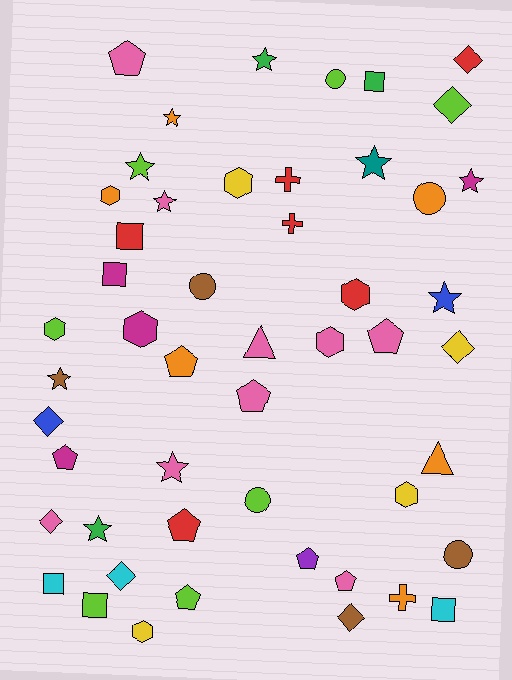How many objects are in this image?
There are 50 objects.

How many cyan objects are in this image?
There are 3 cyan objects.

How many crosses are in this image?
There are 3 crosses.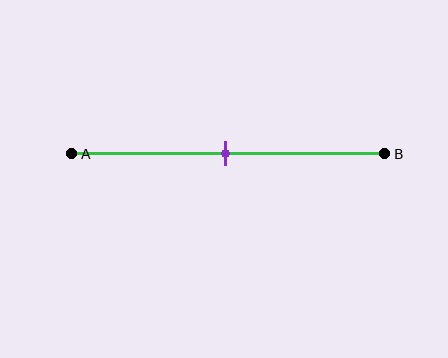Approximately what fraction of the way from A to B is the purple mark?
The purple mark is approximately 50% of the way from A to B.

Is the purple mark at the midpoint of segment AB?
Yes, the mark is approximately at the midpoint.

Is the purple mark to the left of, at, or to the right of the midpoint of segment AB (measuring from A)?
The purple mark is approximately at the midpoint of segment AB.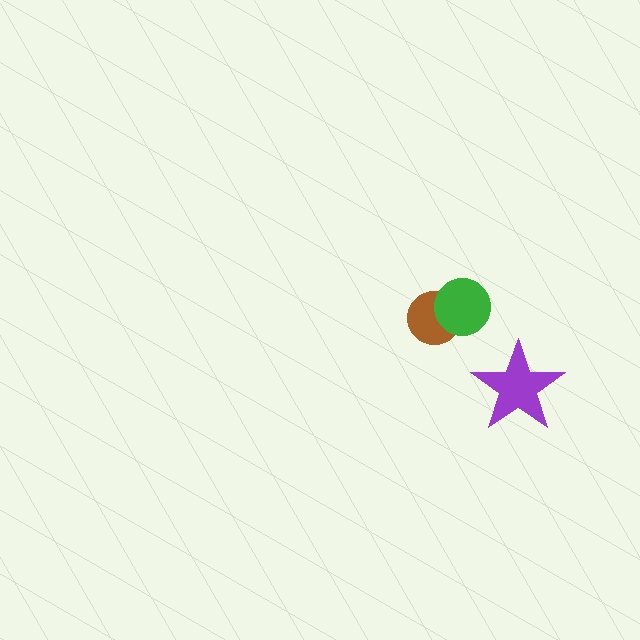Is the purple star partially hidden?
No, no other shape covers it.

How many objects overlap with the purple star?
0 objects overlap with the purple star.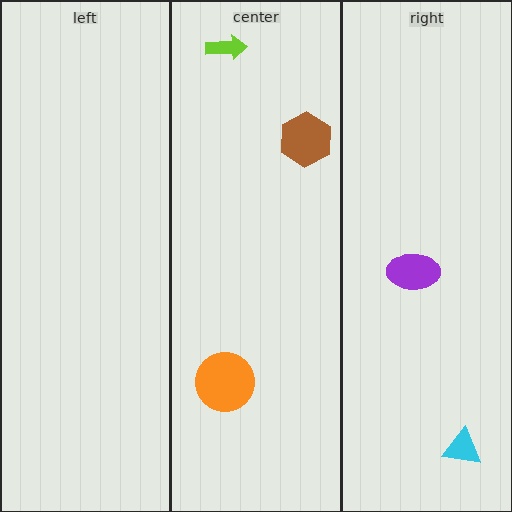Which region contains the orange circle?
The center region.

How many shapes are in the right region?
2.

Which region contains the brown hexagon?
The center region.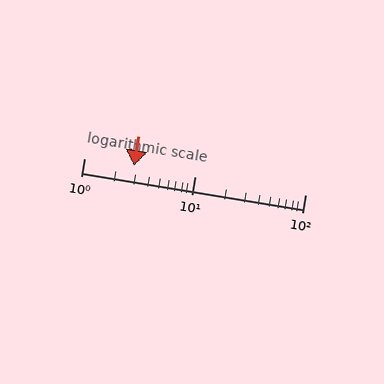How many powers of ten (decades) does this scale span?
The scale spans 2 decades, from 1 to 100.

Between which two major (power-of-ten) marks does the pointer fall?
The pointer is between 1 and 10.